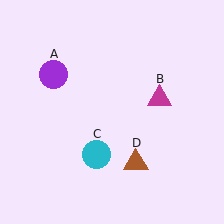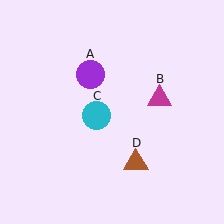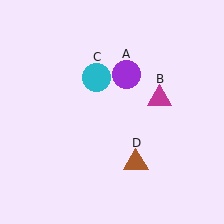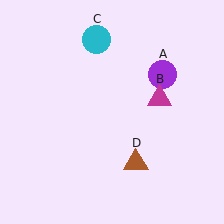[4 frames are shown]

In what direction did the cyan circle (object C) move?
The cyan circle (object C) moved up.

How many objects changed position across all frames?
2 objects changed position: purple circle (object A), cyan circle (object C).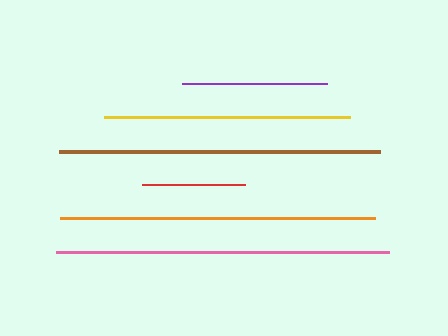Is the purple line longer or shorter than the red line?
The purple line is longer than the red line.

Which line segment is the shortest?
The red line is the shortest at approximately 103 pixels.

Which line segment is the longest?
The pink line is the longest at approximately 333 pixels.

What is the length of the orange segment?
The orange segment is approximately 315 pixels long.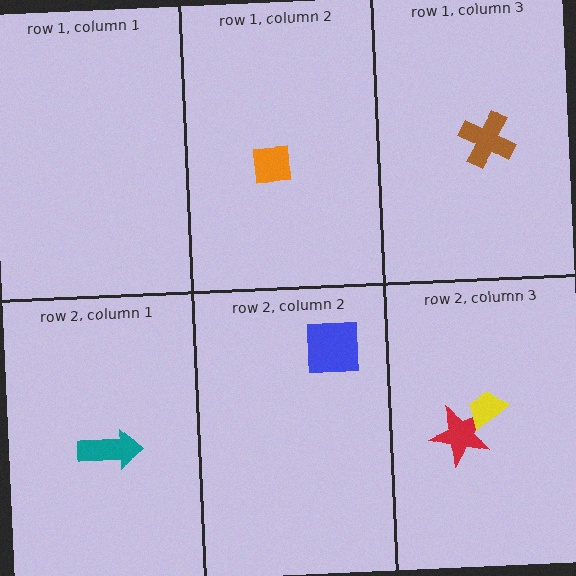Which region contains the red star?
The row 2, column 3 region.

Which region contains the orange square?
The row 1, column 2 region.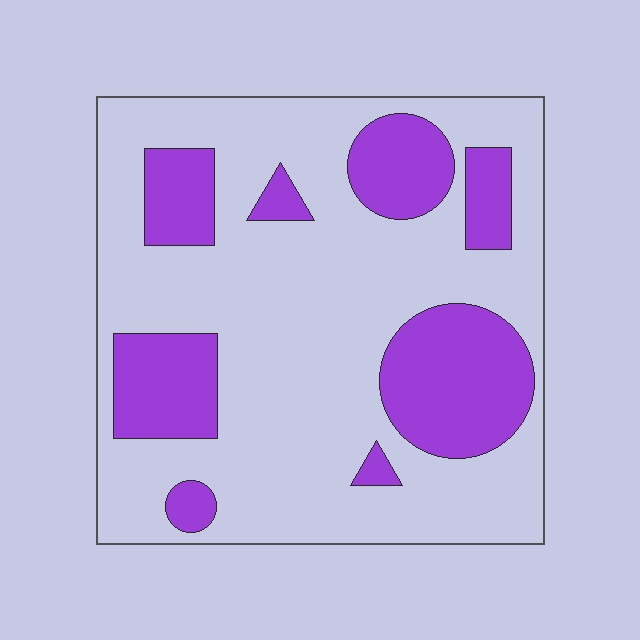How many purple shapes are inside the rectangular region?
8.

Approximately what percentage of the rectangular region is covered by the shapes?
Approximately 30%.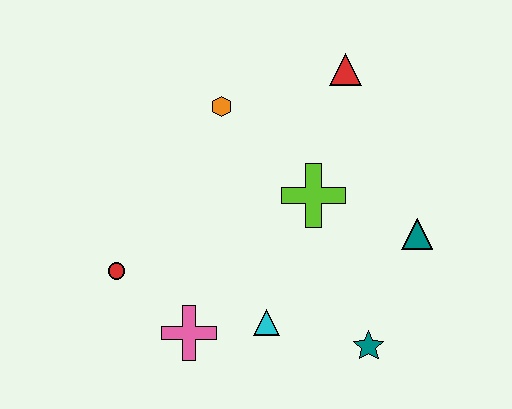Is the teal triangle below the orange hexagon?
Yes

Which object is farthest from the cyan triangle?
The red triangle is farthest from the cyan triangle.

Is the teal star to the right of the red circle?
Yes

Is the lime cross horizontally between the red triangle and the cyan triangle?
Yes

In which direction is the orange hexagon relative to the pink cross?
The orange hexagon is above the pink cross.